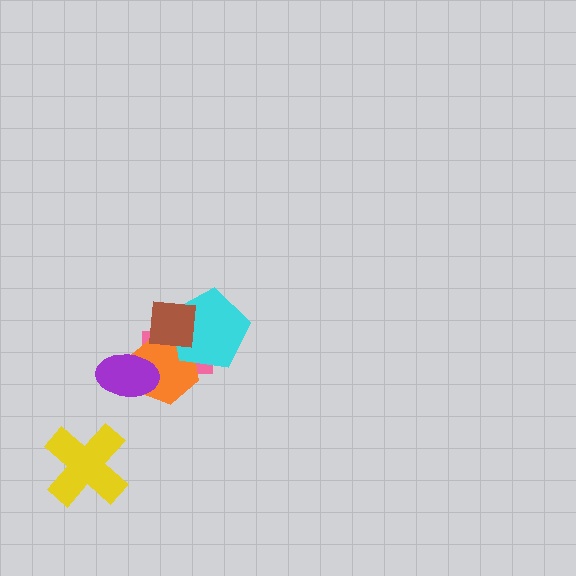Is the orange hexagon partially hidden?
Yes, it is partially covered by another shape.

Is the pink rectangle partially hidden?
Yes, it is partially covered by another shape.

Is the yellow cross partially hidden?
No, no other shape covers it.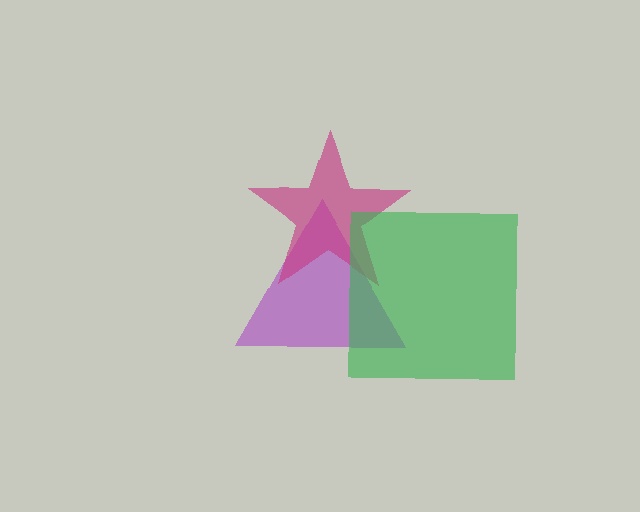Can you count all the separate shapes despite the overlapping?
Yes, there are 3 separate shapes.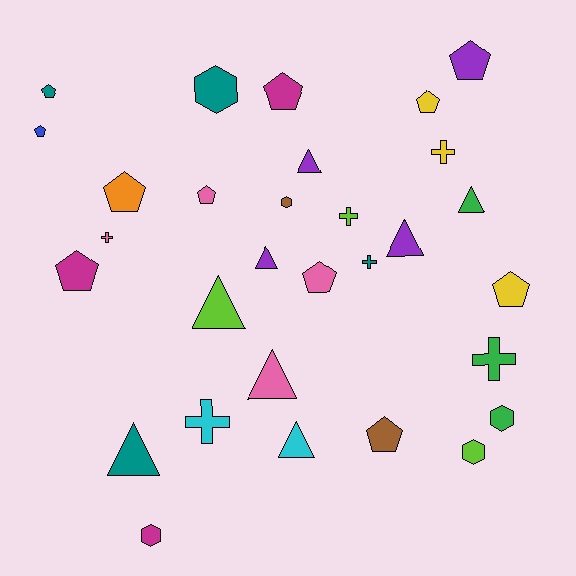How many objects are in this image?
There are 30 objects.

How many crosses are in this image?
There are 6 crosses.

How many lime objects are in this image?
There are 3 lime objects.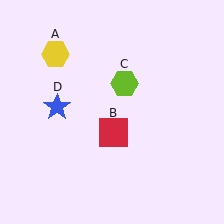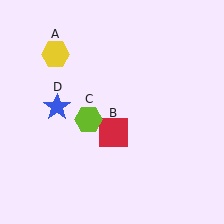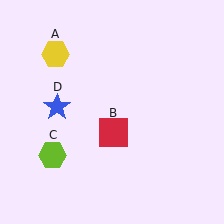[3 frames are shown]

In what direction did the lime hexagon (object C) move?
The lime hexagon (object C) moved down and to the left.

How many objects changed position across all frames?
1 object changed position: lime hexagon (object C).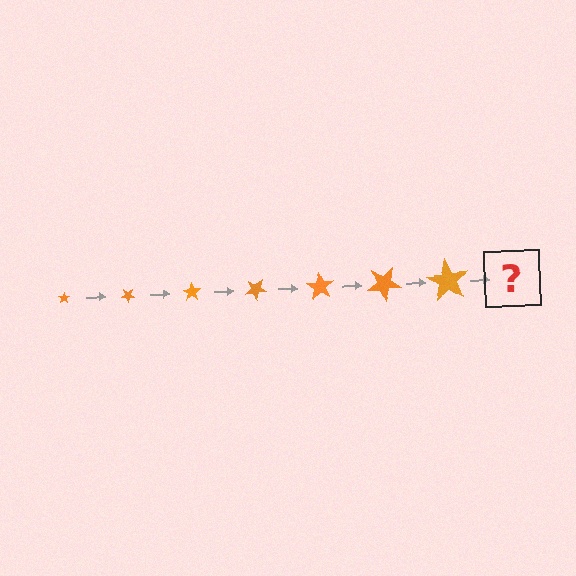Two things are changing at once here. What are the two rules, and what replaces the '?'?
The two rules are that the star grows larger each step and it rotates 35 degrees each step. The '?' should be a star, larger than the previous one and rotated 245 degrees from the start.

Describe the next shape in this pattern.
It should be a star, larger than the previous one and rotated 245 degrees from the start.